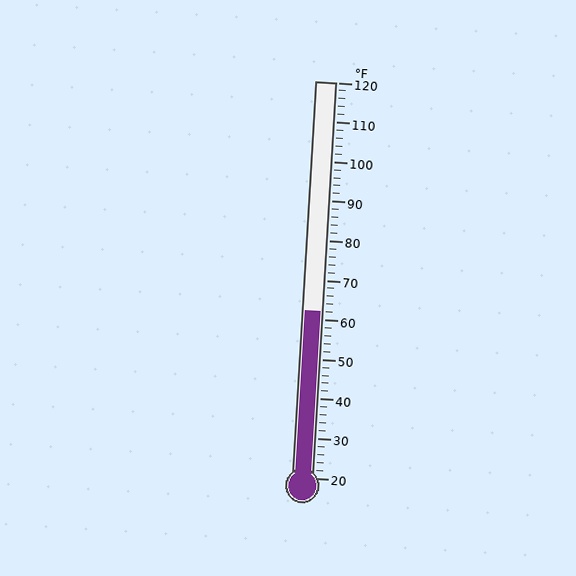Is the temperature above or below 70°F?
The temperature is below 70°F.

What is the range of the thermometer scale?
The thermometer scale ranges from 20°F to 120°F.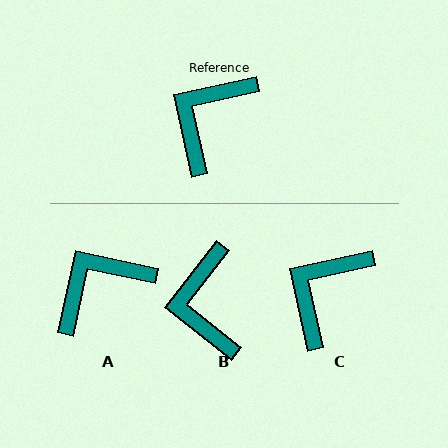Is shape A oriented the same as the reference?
No, it is off by about 25 degrees.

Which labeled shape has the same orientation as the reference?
C.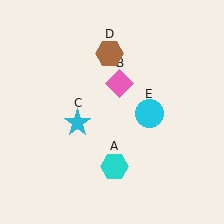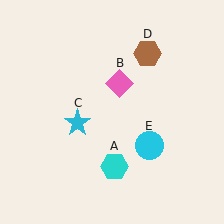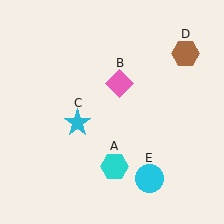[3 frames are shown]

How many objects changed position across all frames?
2 objects changed position: brown hexagon (object D), cyan circle (object E).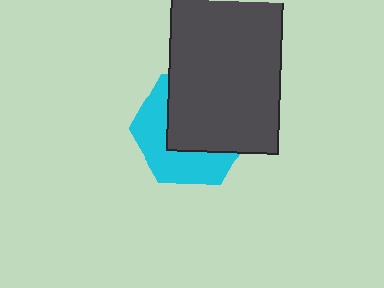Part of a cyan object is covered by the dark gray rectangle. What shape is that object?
It is a hexagon.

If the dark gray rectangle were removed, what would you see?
You would see the complete cyan hexagon.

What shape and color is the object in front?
The object in front is a dark gray rectangle.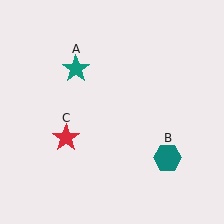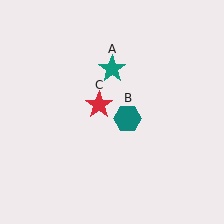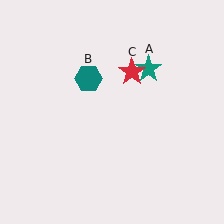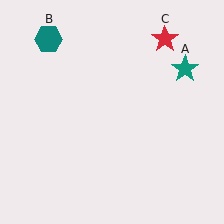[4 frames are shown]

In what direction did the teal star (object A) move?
The teal star (object A) moved right.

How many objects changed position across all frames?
3 objects changed position: teal star (object A), teal hexagon (object B), red star (object C).